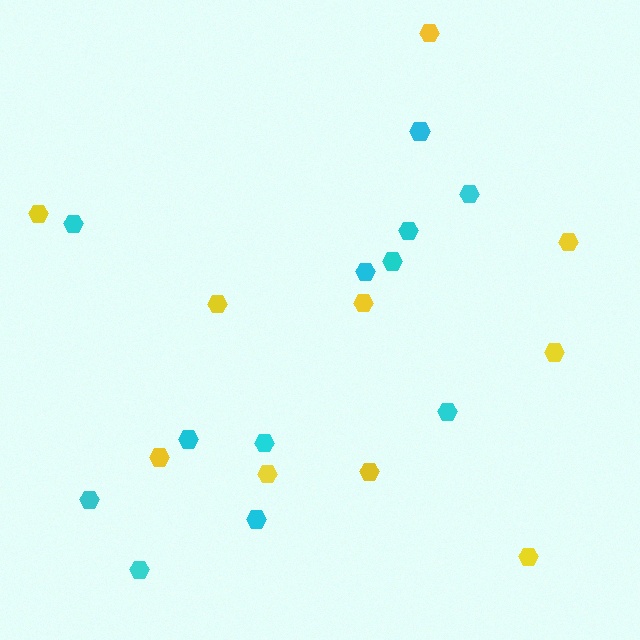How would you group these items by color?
There are 2 groups: one group of yellow hexagons (10) and one group of cyan hexagons (12).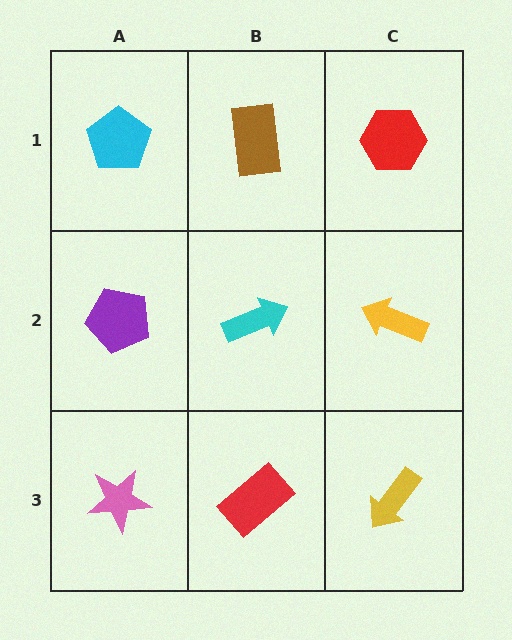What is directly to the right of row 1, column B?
A red hexagon.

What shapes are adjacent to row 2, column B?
A brown rectangle (row 1, column B), a red rectangle (row 3, column B), a purple pentagon (row 2, column A), a yellow arrow (row 2, column C).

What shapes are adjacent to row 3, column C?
A yellow arrow (row 2, column C), a red rectangle (row 3, column B).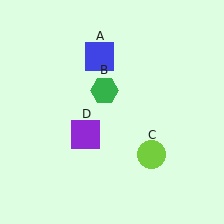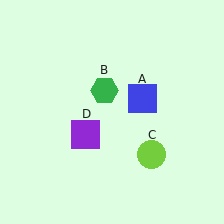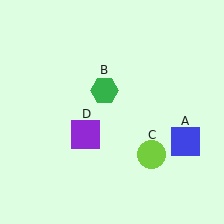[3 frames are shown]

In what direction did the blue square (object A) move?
The blue square (object A) moved down and to the right.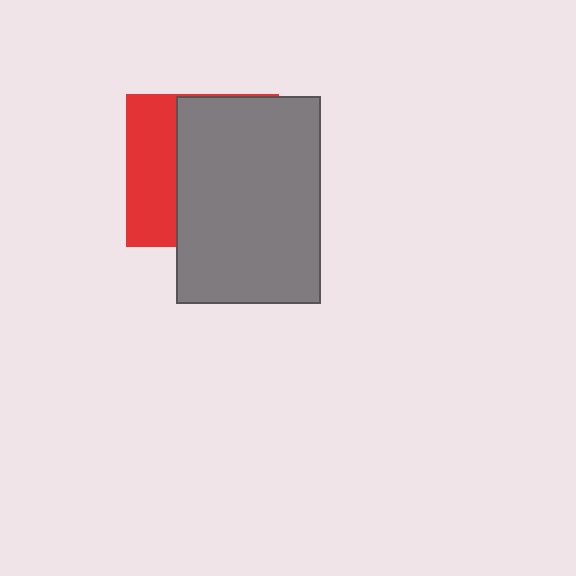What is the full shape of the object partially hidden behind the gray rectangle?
The partially hidden object is a red square.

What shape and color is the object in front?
The object in front is a gray rectangle.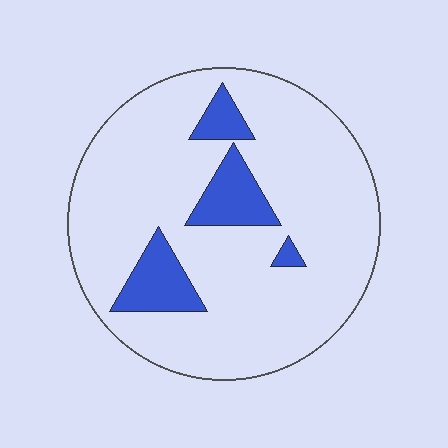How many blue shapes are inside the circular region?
4.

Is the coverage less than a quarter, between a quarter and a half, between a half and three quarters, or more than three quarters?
Less than a quarter.